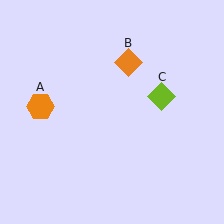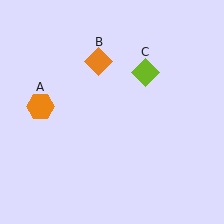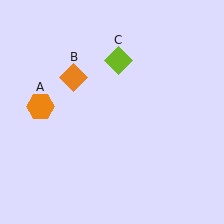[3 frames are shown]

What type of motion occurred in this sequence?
The orange diamond (object B), lime diamond (object C) rotated counterclockwise around the center of the scene.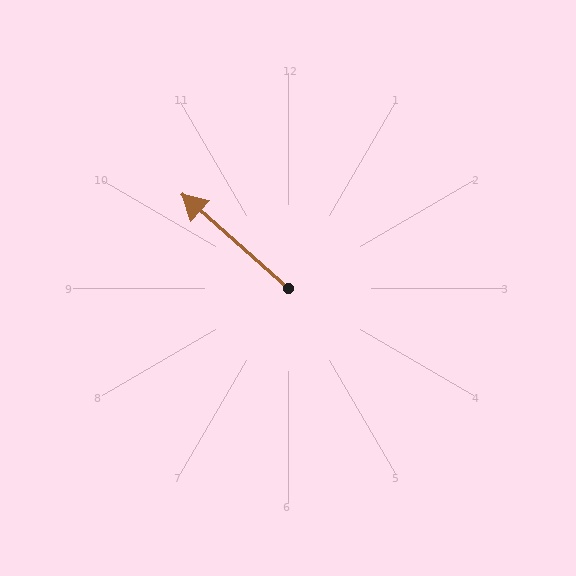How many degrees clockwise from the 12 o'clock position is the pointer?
Approximately 311 degrees.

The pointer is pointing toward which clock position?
Roughly 10 o'clock.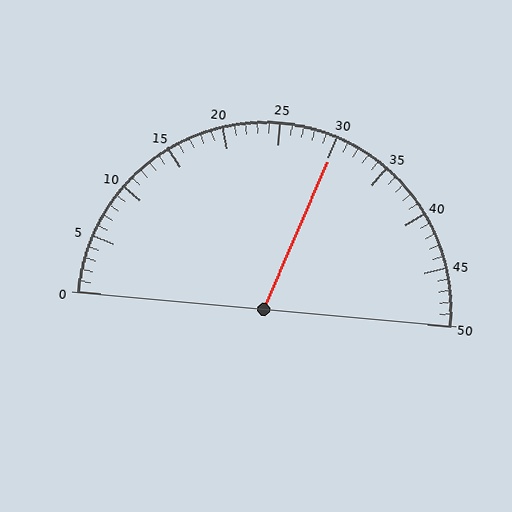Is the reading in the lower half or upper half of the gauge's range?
The reading is in the upper half of the range (0 to 50).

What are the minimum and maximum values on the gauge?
The gauge ranges from 0 to 50.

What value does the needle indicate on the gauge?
The needle indicates approximately 30.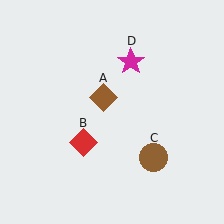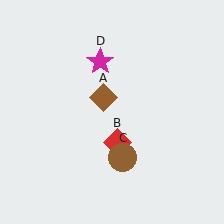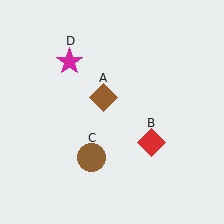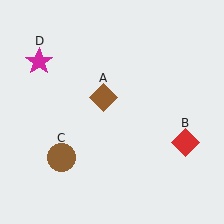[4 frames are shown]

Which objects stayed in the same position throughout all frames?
Brown diamond (object A) remained stationary.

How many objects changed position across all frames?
3 objects changed position: red diamond (object B), brown circle (object C), magenta star (object D).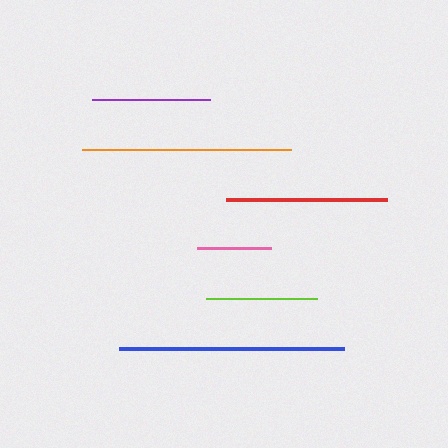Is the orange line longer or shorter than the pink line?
The orange line is longer than the pink line.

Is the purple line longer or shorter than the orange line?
The orange line is longer than the purple line.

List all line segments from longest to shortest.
From longest to shortest: blue, orange, red, purple, lime, pink.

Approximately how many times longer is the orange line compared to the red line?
The orange line is approximately 1.3 times the length of the red line.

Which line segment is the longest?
The blue line is the longest at approximately 226 pixels.